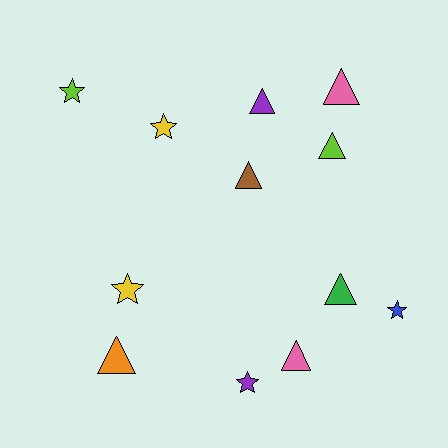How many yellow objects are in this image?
There are 2 yellow objects.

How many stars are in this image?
There are 5 stars.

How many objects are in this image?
There are 12 objects.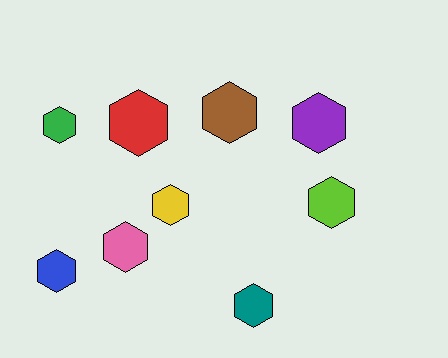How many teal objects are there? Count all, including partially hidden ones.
There is 1 teal object.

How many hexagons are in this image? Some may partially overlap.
There are 9 hexagons.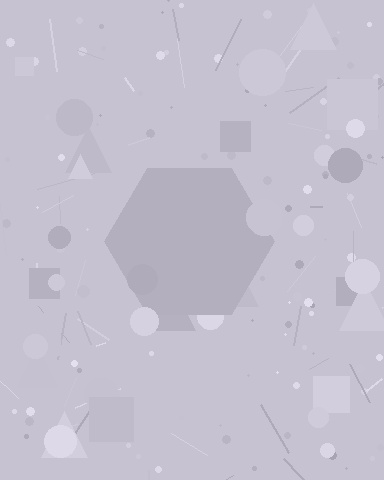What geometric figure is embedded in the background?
A hexagon is embedded in the background.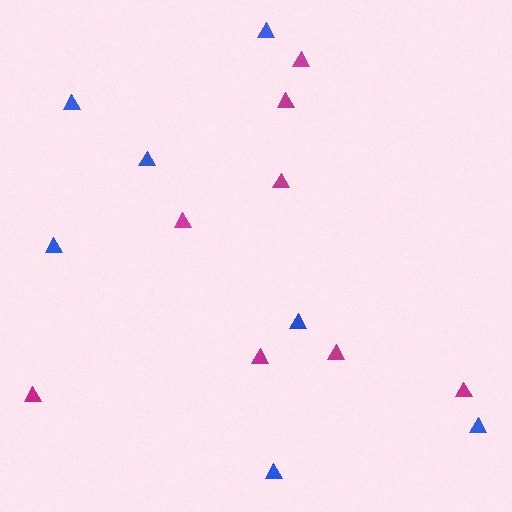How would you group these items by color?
There are 2 groups: one group of magenta triangles (8) and one group of blue triangles (7).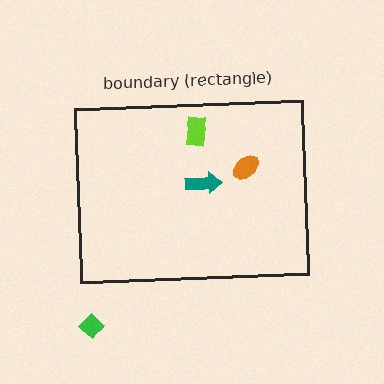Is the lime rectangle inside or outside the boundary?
Inside.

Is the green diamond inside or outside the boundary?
Outside.